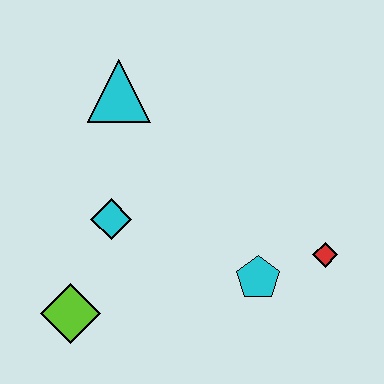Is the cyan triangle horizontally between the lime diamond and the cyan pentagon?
Yes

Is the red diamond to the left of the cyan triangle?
No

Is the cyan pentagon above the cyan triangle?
No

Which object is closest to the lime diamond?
The cyan diamond is closest to the lime diamond.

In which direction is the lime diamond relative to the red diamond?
The lime diamond is to the left of the red diamond.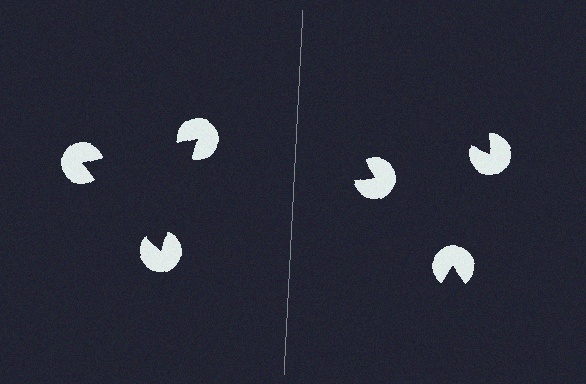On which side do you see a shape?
An illusory triangle appears on the left side. On the right side the wedge cuts are rotated, so no coherent shape forms.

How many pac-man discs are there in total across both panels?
6 — 3 on each side.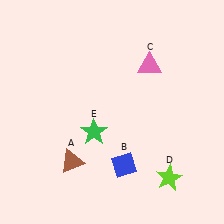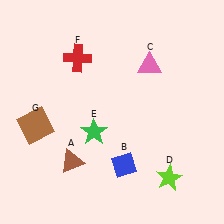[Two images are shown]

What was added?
A red cross (F), a brown square (G) were added in Image 2.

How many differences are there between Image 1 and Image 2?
There are 2 differences between the two images.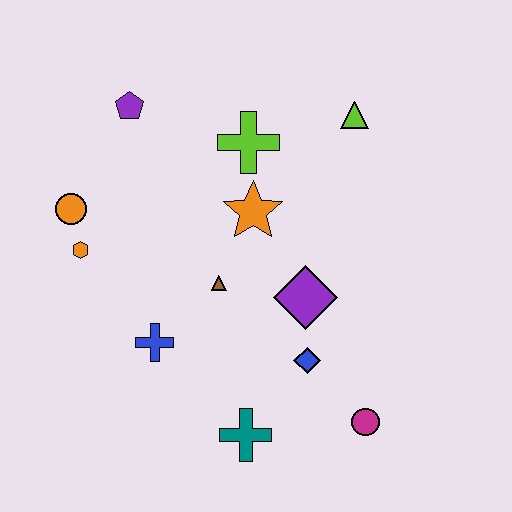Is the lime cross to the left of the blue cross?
No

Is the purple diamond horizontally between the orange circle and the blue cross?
No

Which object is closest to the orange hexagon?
The orange circle is closest to the orange hexagon.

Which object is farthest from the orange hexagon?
The magenta circle is farthest from the orange hexagon.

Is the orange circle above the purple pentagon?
No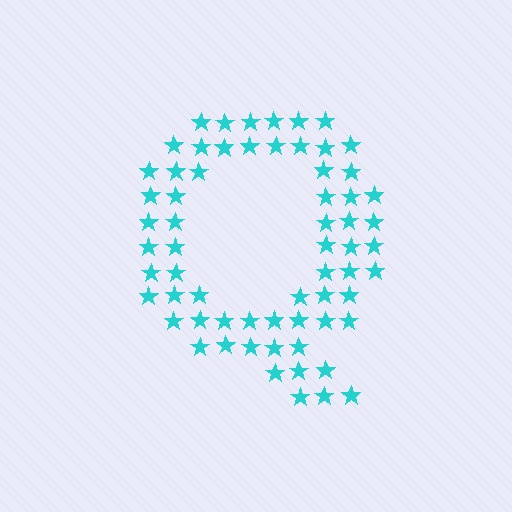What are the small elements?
The small elements are stars.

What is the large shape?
The large shape is the letter Q.